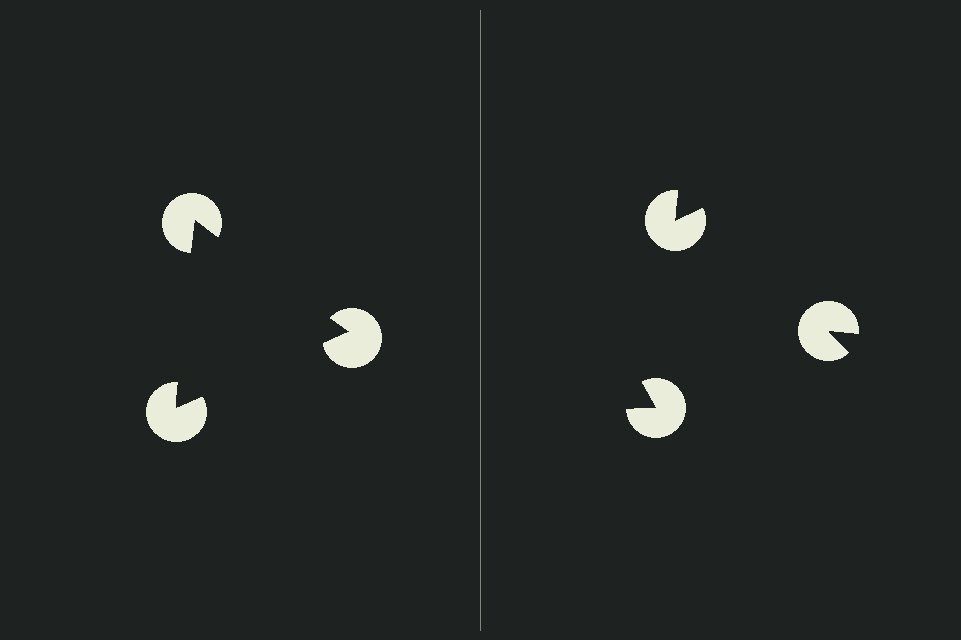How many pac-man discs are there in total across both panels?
6 — 3 on each side.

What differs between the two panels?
The pac-man discs are positioned identically on both sides; only the wedge orientations differ. On the left they align to a triangle; on the right they are misaligned.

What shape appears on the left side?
An illusory triangle.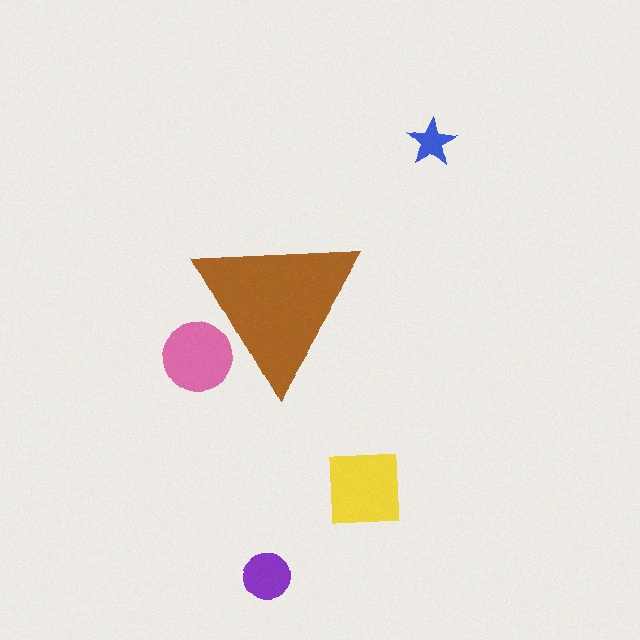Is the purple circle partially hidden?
No, the purple circle is fully visible.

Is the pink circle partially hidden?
Yes, the pink circle is partially hidden behind the brown triangle.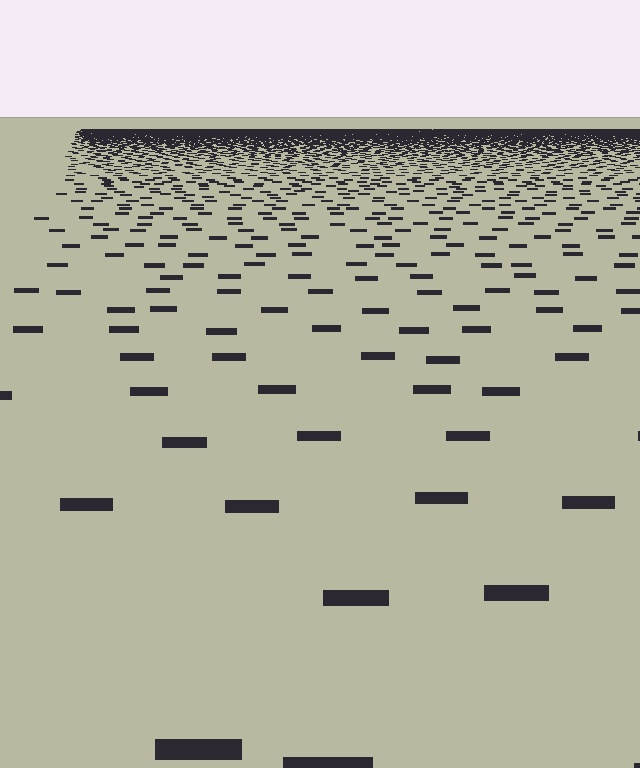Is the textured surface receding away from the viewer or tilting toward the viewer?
The surface is receding away from the viewer. Texture elements get smaller and denser toward the top.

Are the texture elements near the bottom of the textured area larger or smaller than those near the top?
Larger. Near the bottom, elements are closer to the viewer and appear at a bigger on-screen size.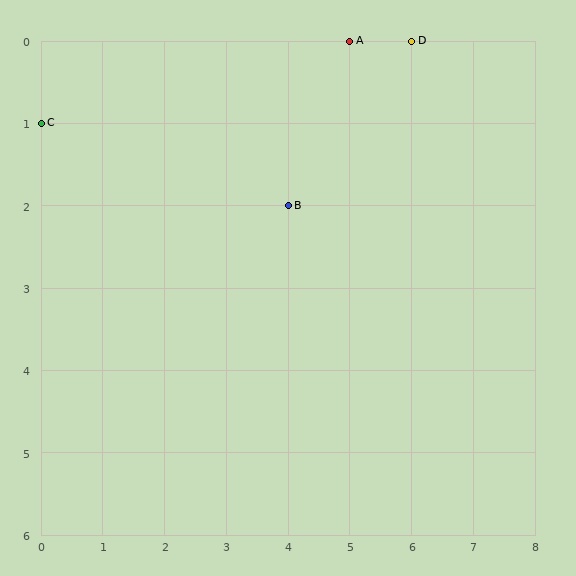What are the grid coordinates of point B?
Point B is at grid coordinates (4, 2).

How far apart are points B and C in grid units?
Points B and C are 4 columns and 1 row apart (about 4.1 grid units diagonally).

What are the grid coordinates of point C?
Point C is at grid coordinates (0, 1).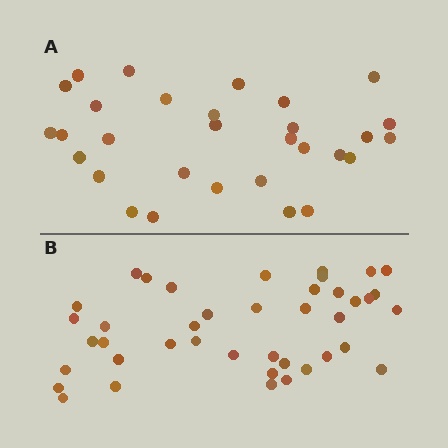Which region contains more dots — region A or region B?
Region B (the bottom region) has more dots.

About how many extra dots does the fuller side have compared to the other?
Region B has roughly 12 or so more dots than region A.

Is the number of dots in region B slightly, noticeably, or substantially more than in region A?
Region B has noticeably more, but not dramatically so. The ratio is roughly 1.4 to 1.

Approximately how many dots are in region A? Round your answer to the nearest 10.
About 30 dots.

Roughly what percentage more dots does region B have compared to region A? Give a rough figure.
About 35% more.